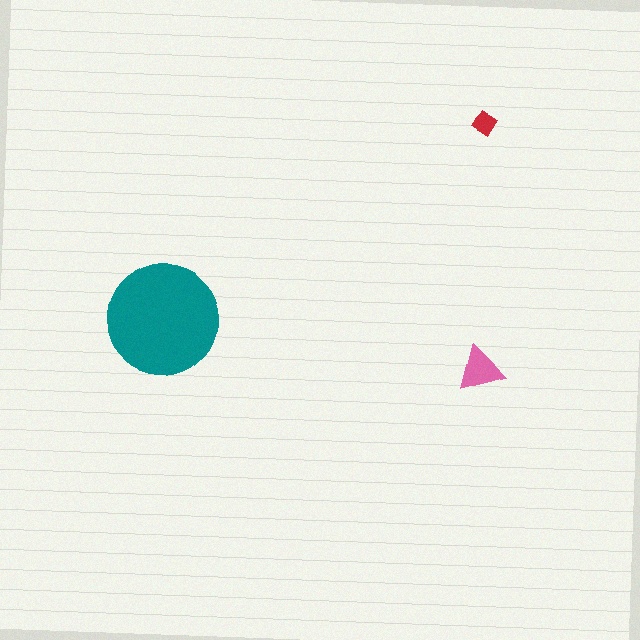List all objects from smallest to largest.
The red diamond, the pink triangle, the teal circle.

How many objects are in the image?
There are 3 objects in the image.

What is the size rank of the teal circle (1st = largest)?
1st.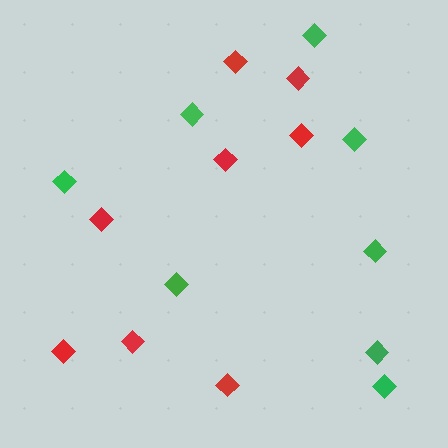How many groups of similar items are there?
There are 2 groups: one group of red diamonds (8) and one group of green diamonds (8).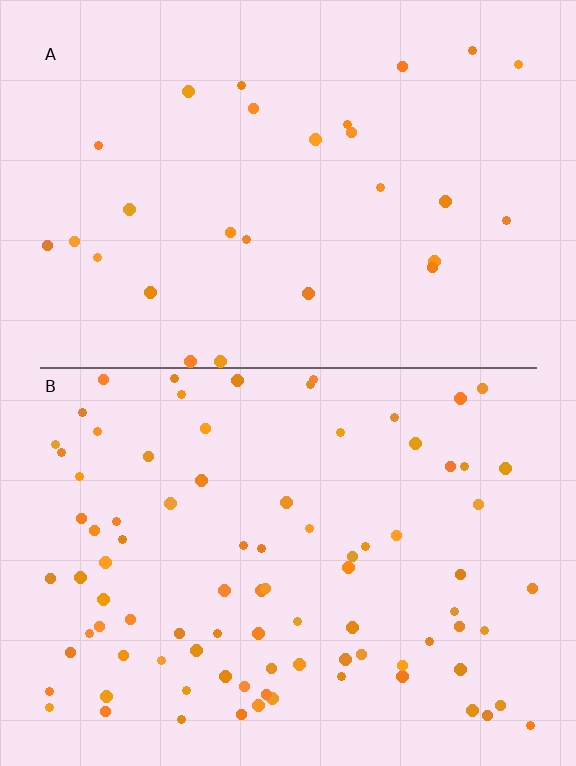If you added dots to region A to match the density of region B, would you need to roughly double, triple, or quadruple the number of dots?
Approximately triple.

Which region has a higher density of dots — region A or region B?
B (the bottom).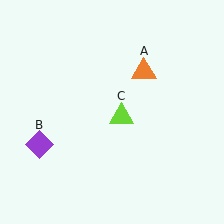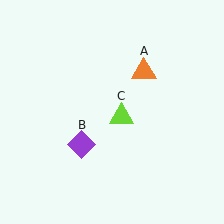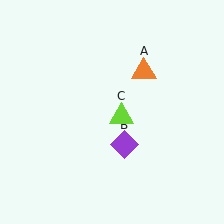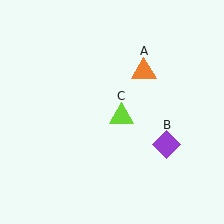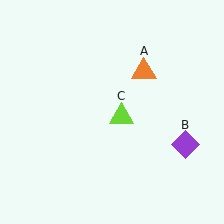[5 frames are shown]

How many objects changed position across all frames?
1 object changed position: purple diamond (object B).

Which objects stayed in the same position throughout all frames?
Orange triangle (object A) and lime triangle (object C) remained stationary.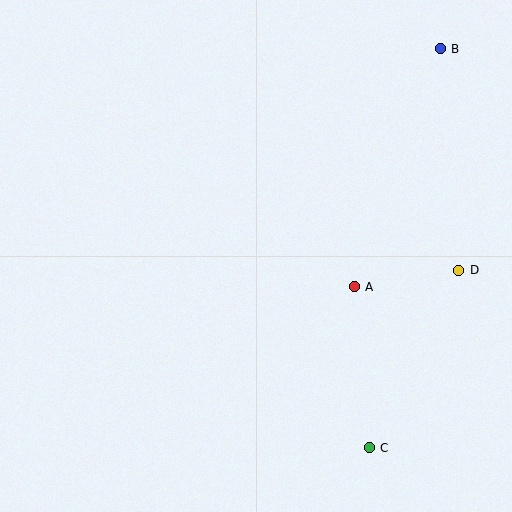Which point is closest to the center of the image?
Point A at (354, 287) is closest to the center.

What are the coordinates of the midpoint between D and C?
The midpoint between D and C is at (414, 359).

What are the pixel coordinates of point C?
Point C is at (369, 448).